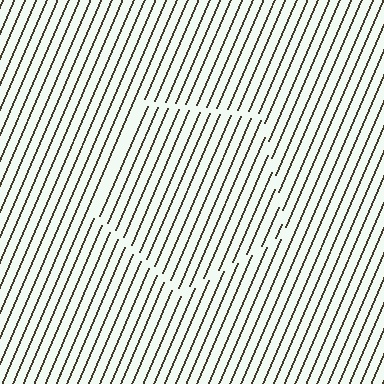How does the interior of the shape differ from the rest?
The interior of the shape contains the same grating, shifted by half a period — the contour is defined by the phase discontinuity where line-ends from the inner and outer gratings abut.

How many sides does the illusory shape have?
5 sides — the line-ends trace a pentagon.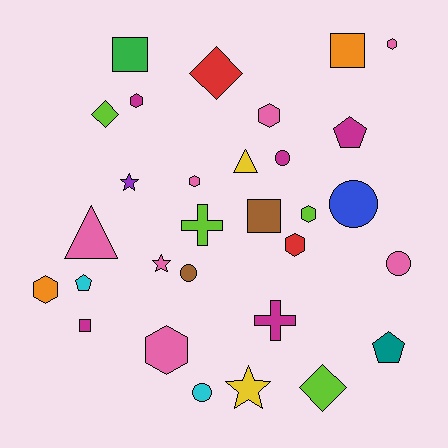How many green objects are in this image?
There is 1 green object.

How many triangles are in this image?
There are 2 triangles.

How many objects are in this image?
There are 30 objects.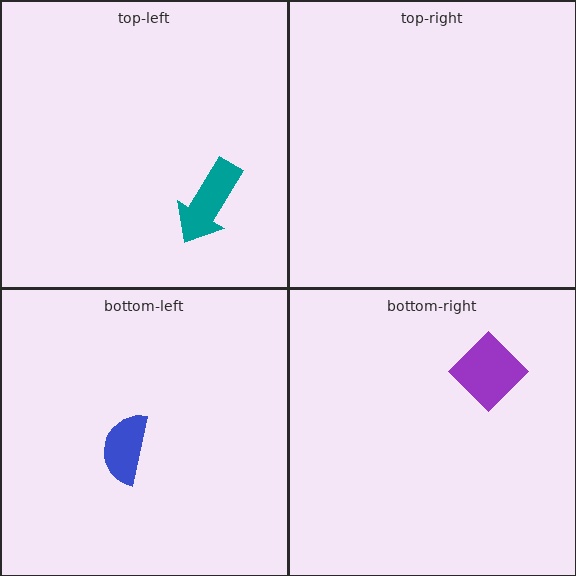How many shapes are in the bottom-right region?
1.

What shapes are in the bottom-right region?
The purple diamond.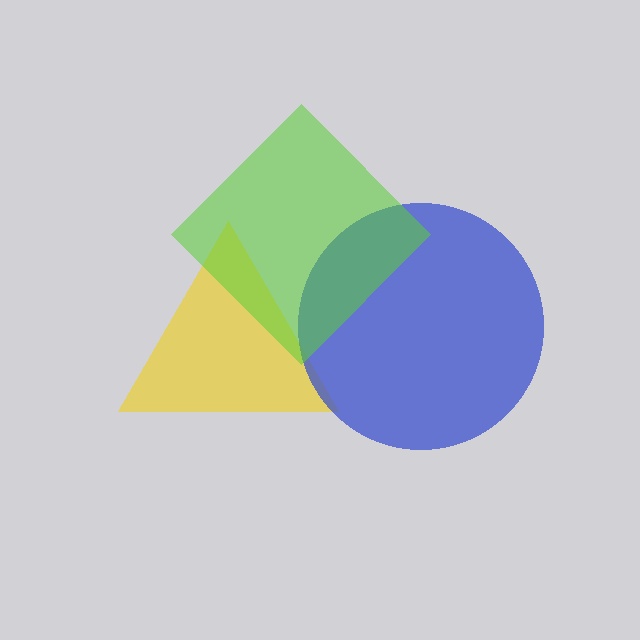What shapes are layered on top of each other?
The layered shapes are: a yellow triangle, a blue circle, a lime diamond.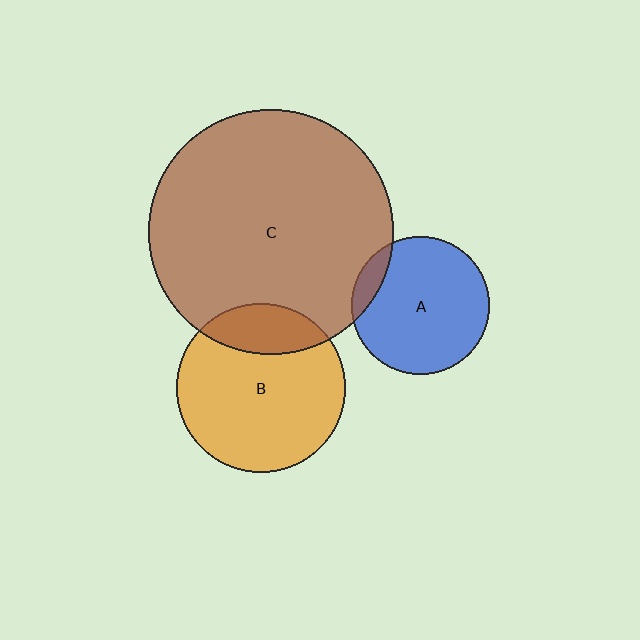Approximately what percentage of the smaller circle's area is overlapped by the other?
Approximately 20%.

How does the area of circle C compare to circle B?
Approximately 2.1 times.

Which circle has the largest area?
Circle C (brown).